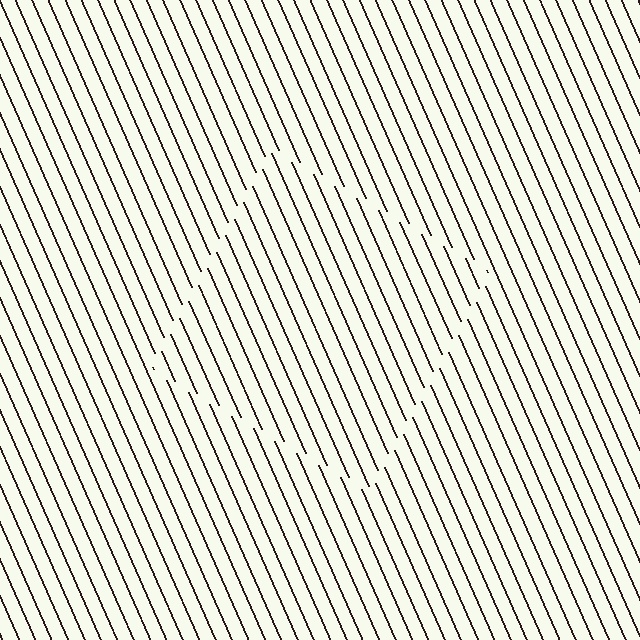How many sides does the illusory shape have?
4 sides — the line-ends trace a square.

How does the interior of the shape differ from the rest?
The interior of the shape contains the same grating, shifted by half a period — the contour is defined by the phase discontinuity where line-ends from the inner and outer gratings abut.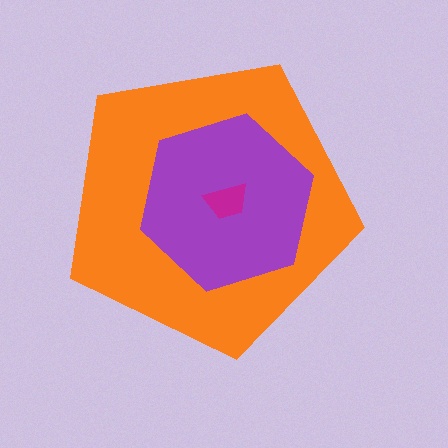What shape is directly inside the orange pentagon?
The purple hexagon.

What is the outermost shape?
The orange pentagon.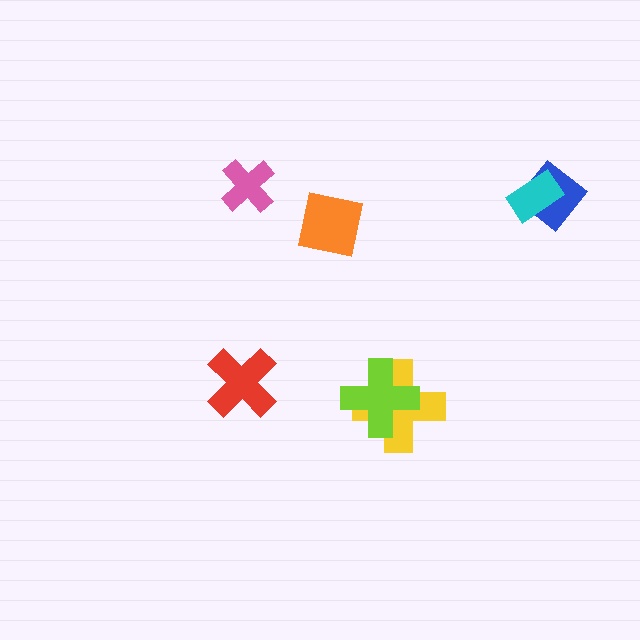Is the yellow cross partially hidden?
Yes, it is partially covered by another shape.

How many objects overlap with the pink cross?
0 objects overlap with the pink cross.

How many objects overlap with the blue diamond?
1 object overlaps with the blue diamond.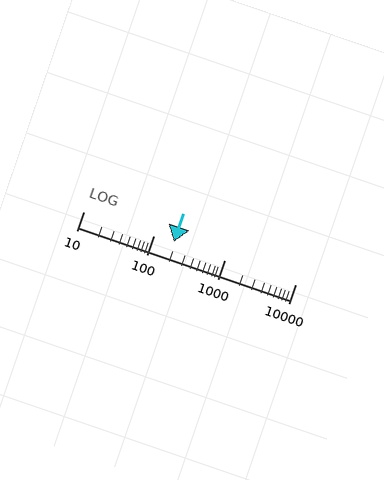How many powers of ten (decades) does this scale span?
The scale spans 3 decades, from 10 to 10000.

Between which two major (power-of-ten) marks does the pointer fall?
The pointer is between 100 and 1000.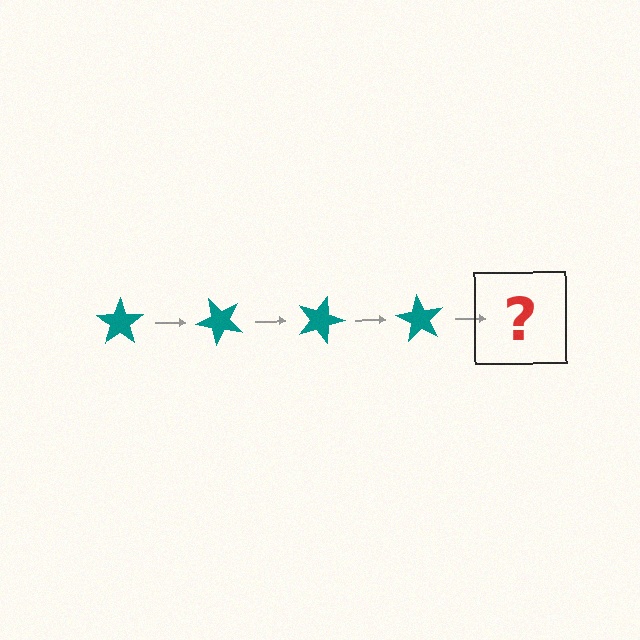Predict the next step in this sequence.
The next step is a teal star rotated 180 degrees.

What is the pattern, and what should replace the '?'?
The pattern is that the star rotates 45 degrees each step. The '?' should be a teal star rotated 180 degrees.